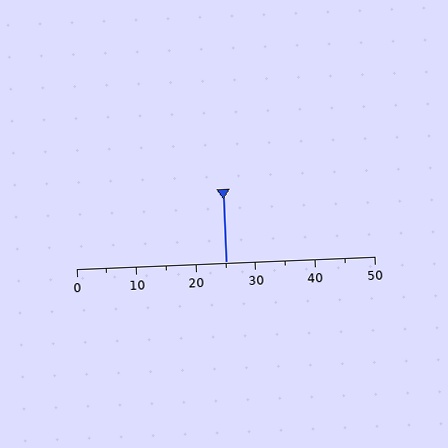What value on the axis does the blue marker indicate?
The marker indicates approximately 25.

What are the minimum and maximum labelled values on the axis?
The axis runs from 0 to 50.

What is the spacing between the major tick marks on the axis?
The major ticks are spaced 10 apart.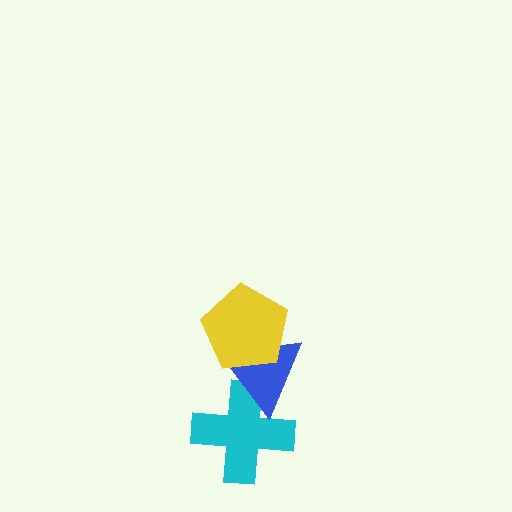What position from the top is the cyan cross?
The cyan cross is 3rd from the top.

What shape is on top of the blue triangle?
The yellow pentagon is on top of the blue triangle.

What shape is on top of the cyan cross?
The blue triangle is on top of the cyan cross.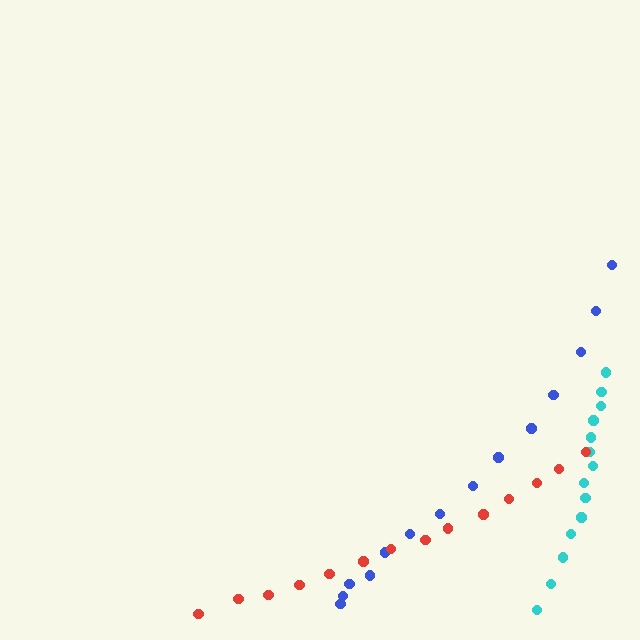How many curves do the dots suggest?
There are 3 distinct paths.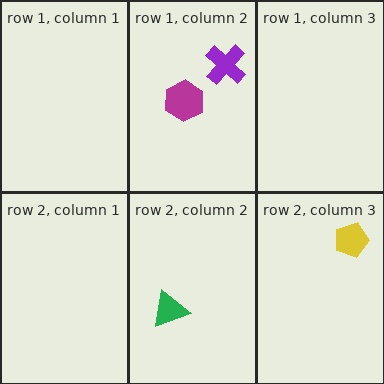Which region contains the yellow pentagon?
The row 2, column 3 region.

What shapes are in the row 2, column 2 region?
The green triangle.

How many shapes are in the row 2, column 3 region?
1.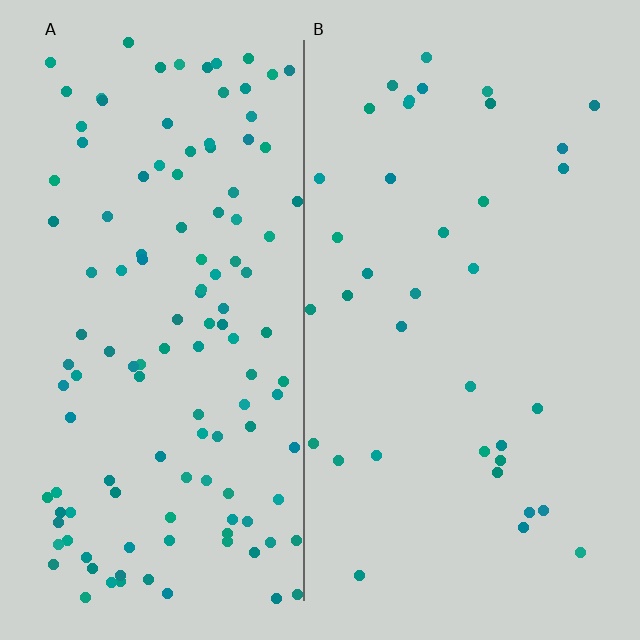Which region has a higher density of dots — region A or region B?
A (the left).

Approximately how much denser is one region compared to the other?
Approximately 3.3× — region A over region B.